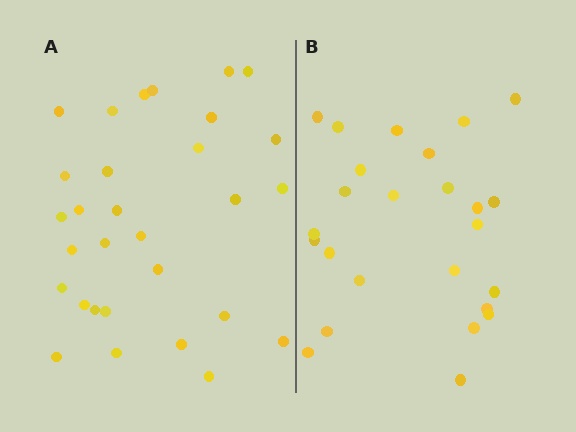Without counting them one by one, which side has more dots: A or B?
Region A (the left region) has more dots.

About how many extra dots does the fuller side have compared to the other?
Region A has about 5 more dots than region B.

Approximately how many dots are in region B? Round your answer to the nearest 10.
About 20 dots. (The exact count is 25, which rounds to 20.)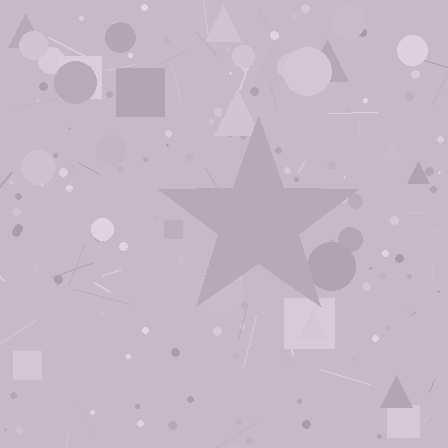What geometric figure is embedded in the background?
A star is embedded in the background.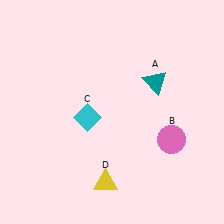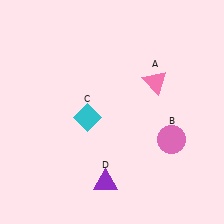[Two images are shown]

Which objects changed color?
A changed from teal to pink. D changed from yellow to purple.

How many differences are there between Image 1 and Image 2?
There are 2 differences between the two images.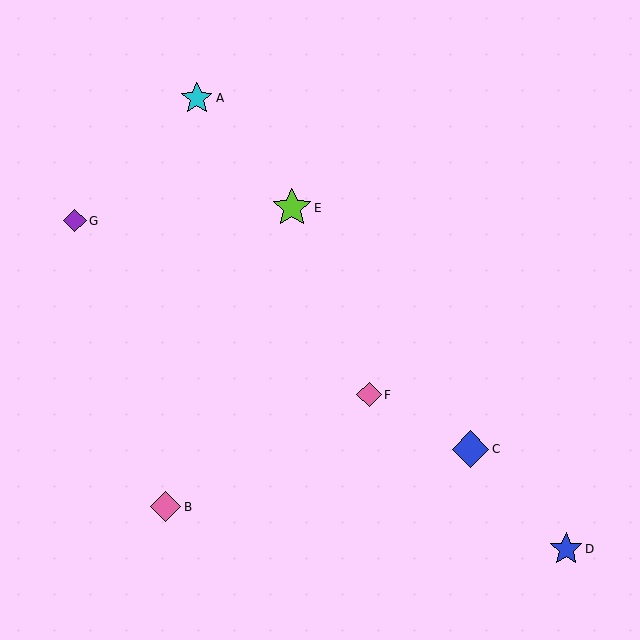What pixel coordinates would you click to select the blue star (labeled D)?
Click at (566, 549) to select the blue star D.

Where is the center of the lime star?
The center of the lime star is at (292, 208).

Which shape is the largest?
The lime star (labeled E) is the largest.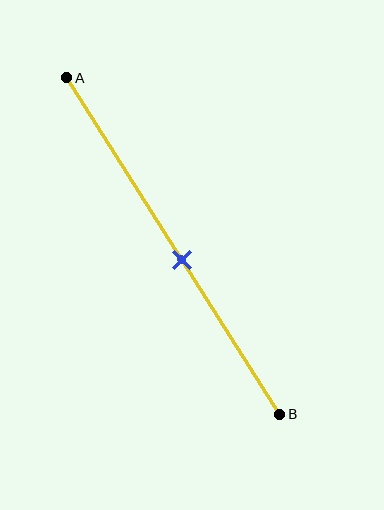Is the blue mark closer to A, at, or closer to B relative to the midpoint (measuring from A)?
The blue mark is closer to point B than the midpoint of segment AB.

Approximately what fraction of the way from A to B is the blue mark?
The blue mark is approximately 55% of the way from A to B.